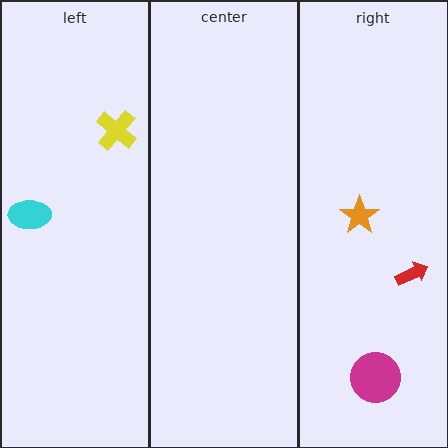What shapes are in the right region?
The magenta circle, the red arrow, the orange star.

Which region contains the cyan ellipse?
The left region.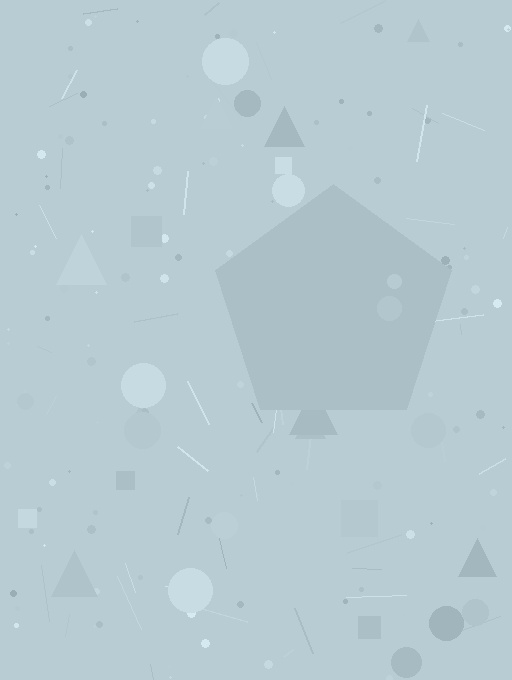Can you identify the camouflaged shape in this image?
The camouflaged shape is a pentagon.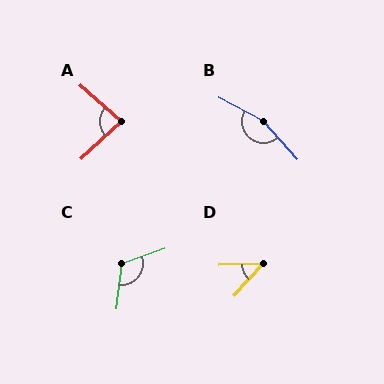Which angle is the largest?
B, at approximately 159 degrees.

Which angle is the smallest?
D, at approximately 46 degrees.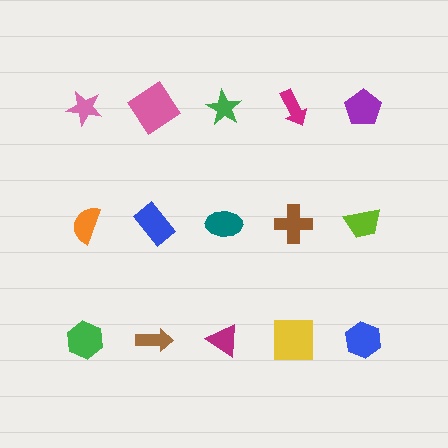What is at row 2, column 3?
A teal ellipse.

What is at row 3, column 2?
A brown arrow.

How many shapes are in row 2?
5 shapes.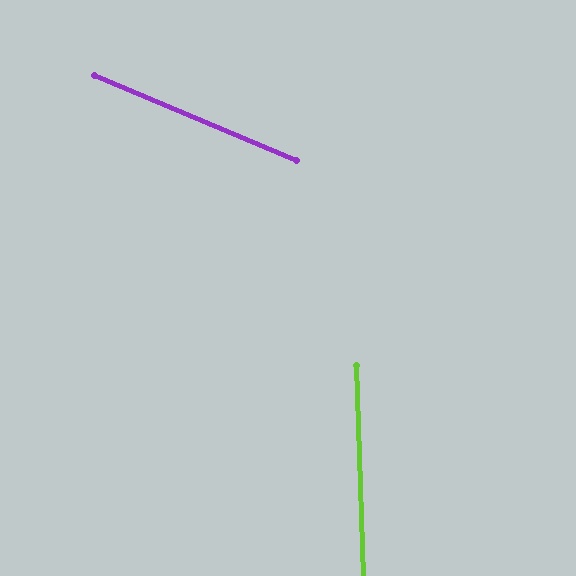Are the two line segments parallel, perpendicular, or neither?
Neither parallel nor perpendicular — they differ by about 65°.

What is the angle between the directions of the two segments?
Approximately 65 degrees.